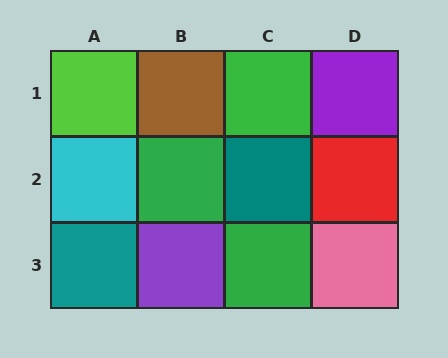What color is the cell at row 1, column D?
Purple.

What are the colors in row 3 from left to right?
Teal, purple, green, pink.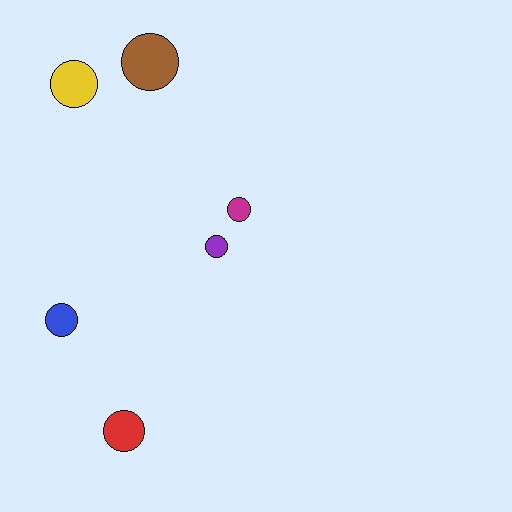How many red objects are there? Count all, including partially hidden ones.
There is 1 red object.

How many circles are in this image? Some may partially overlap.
There are 6 circles.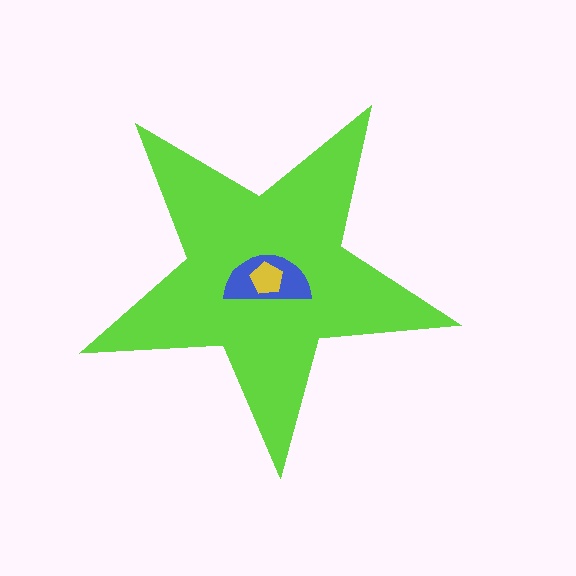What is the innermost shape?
The yellow pentagon.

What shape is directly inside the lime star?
The blue semicircle.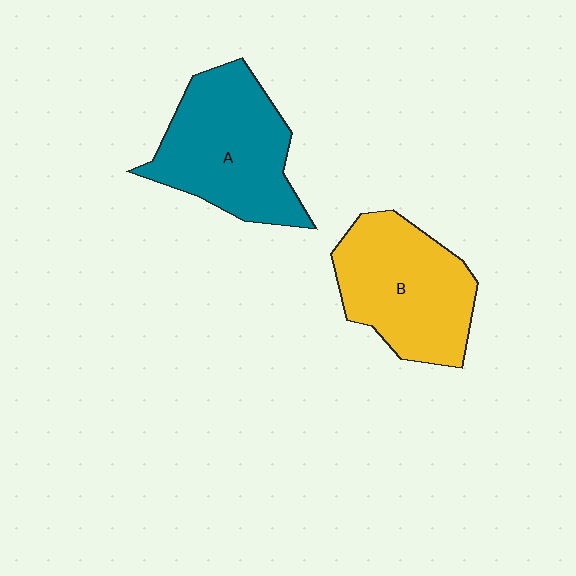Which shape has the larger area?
Shape A (teal).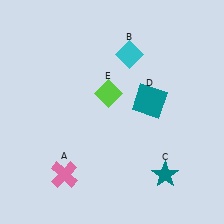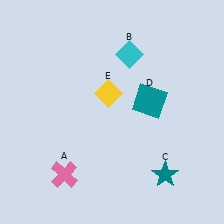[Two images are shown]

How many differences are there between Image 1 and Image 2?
There is 1 difference between the two images.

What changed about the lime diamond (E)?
In Image 1, E is lime. In Image 2, it changed to yellow.